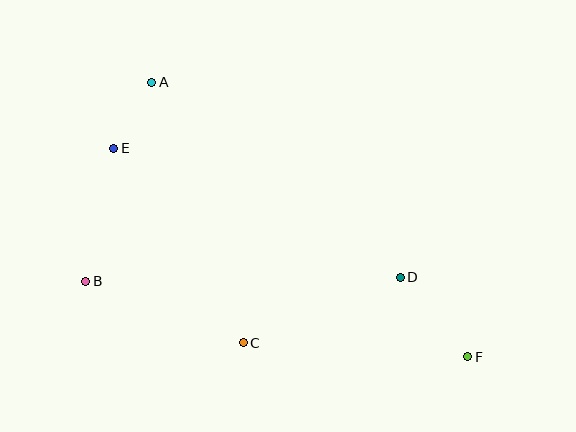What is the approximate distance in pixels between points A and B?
The distance between A and B is approximately 209 pixels.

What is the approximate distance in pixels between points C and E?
The distance between C and E is approximately 234 pixels.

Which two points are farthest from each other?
Points A and F are farthest from each other.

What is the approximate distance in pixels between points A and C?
The distance between A and C is approximately 276 pixels.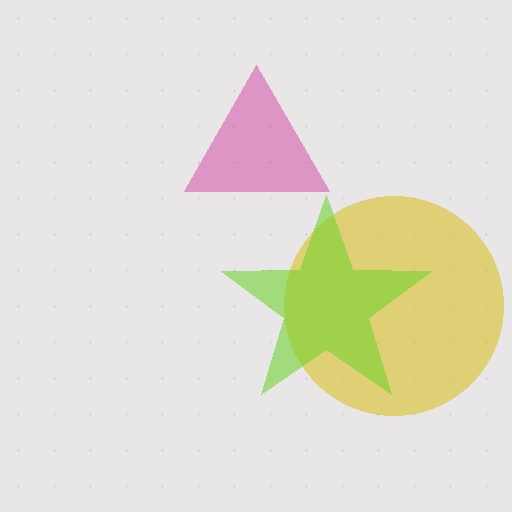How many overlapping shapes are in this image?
There are 3 overlapping shapes in the image.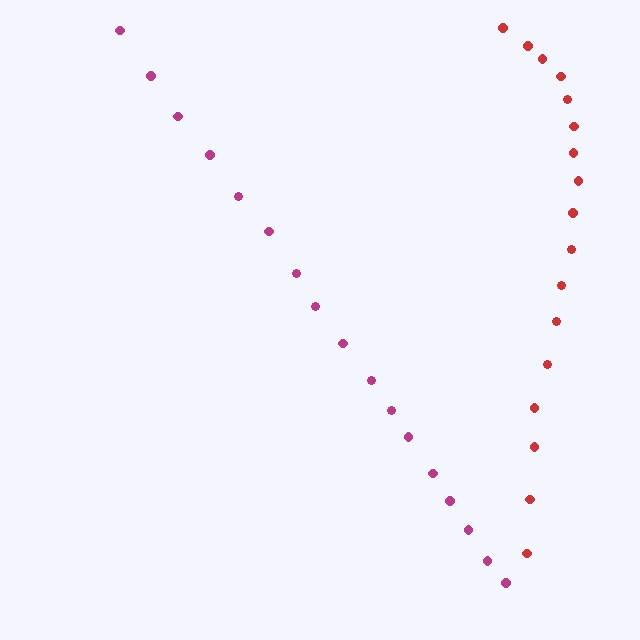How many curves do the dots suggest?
There are 2 distinct paths.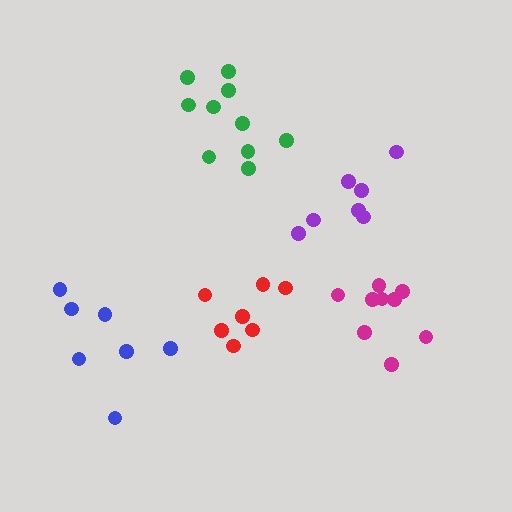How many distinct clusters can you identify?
There are 5 distinct clusters.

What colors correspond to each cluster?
The clusters are colored: purple, red, green, magenta, blue.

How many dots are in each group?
Group 1: 7 dots, Group 2: 7 dots, Group 3: 10 dots, Group 4: 9 dots, Group 5: 7 dots (40 total).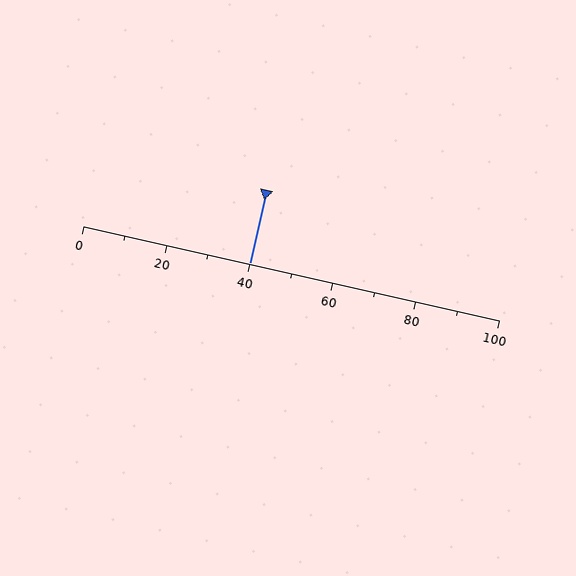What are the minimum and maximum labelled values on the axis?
The axis runs from 0 to 100.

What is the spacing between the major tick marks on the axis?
The major ticks are spaced 20 apart.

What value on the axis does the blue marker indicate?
The marker indicates approximately 40.